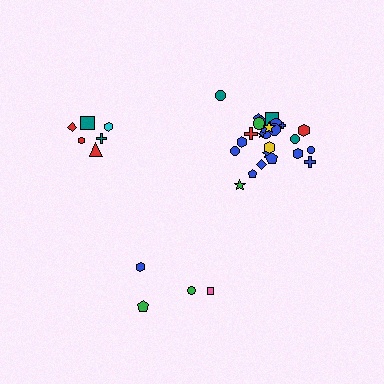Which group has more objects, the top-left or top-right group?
The top-right group.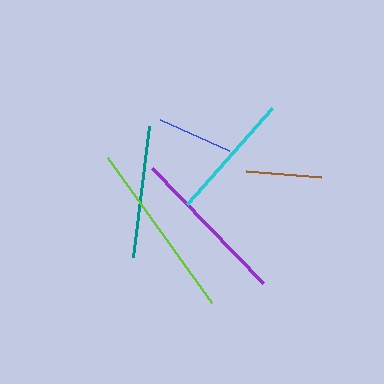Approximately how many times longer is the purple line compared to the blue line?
The purple line is approximately 2.1 times the length of the blue line.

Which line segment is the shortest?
The brown line is the shortest at approximately 75 pixels.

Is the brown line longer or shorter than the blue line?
The blue line is longer than the brown line.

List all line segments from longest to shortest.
From longest to shortest: lime, purple, teal, cyan, blue, brown.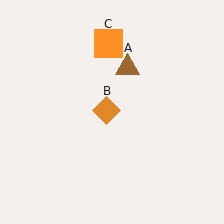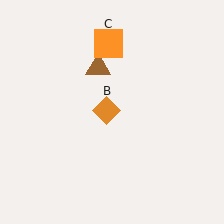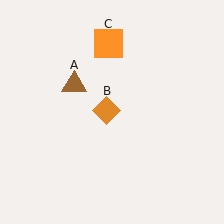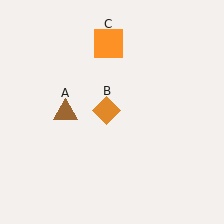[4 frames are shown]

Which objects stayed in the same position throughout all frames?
Orange diamond (object B) and orange square (object C) remained stationary.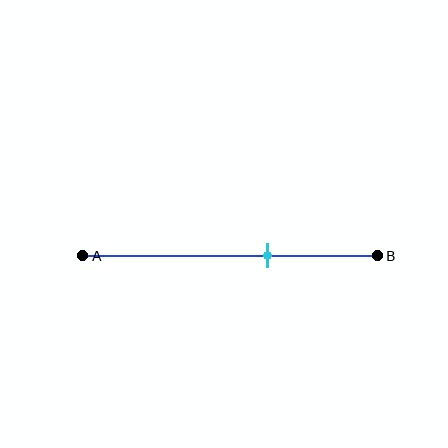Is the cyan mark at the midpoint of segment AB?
No, the mark is at about 65% from A, not at the 50% midpoint.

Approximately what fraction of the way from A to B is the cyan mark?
The cyan mark is approximately 65% of the way from A to B.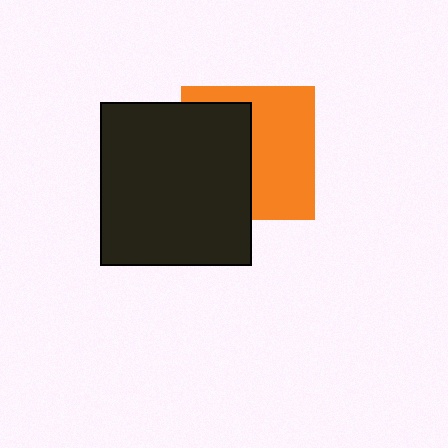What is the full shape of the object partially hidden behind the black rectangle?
The partially hidden object is an orange square.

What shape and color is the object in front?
The object in front is a black rectangle.